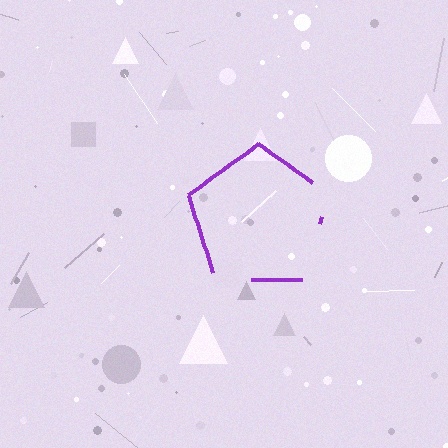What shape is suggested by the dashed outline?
The dashed outline suggests a pentagon.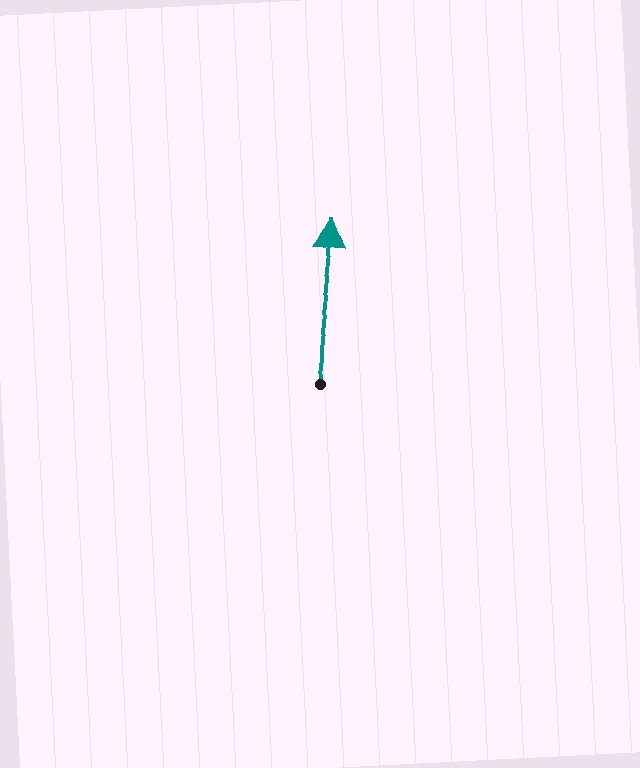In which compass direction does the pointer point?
North.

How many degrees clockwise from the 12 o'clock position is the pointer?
Approximately 7 degrees.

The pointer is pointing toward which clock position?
Roughly 12 o'clock.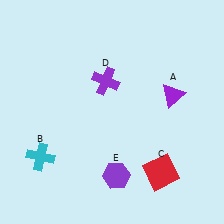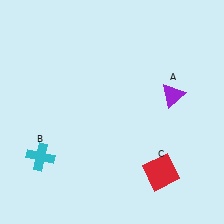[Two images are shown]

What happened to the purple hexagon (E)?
The purple hexagon (E) was removed in Image 2. It was in the bottom-right area of Image 1.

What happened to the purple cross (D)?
The purple cross (D) was removed in Image 2. It was in the top-left area of Image 1.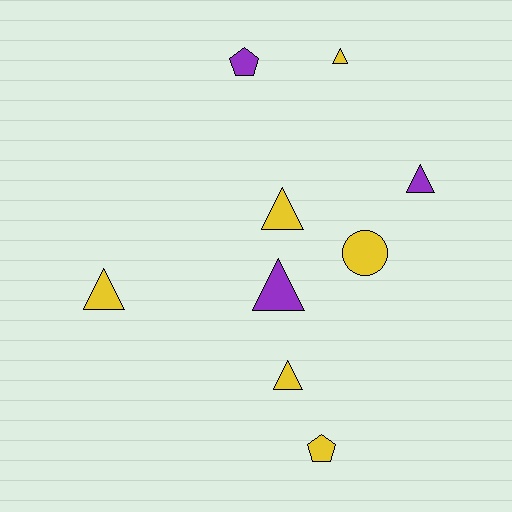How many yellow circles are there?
There is 1 yellow circle.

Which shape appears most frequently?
Triangle, with 6 objects.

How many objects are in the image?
There are 9 objects.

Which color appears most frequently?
Yellow, with 6 objects.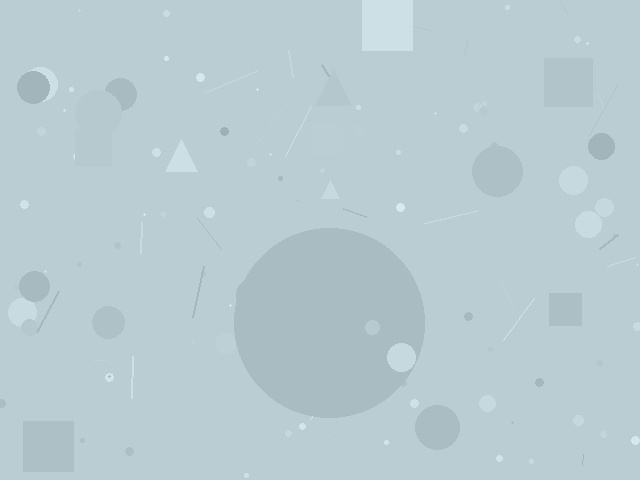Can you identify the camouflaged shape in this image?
The camouflaged shape is a circle.